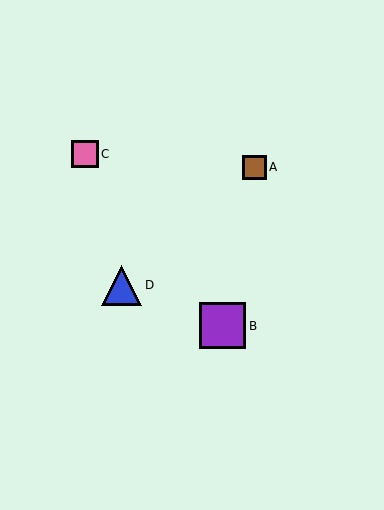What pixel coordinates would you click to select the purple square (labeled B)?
Click at (223, 326) to select the purple square B.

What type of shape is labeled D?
Shape D is a blue triangle.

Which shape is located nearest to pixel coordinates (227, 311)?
The purple square (labeled B) at (223, 326) is nearest to that location.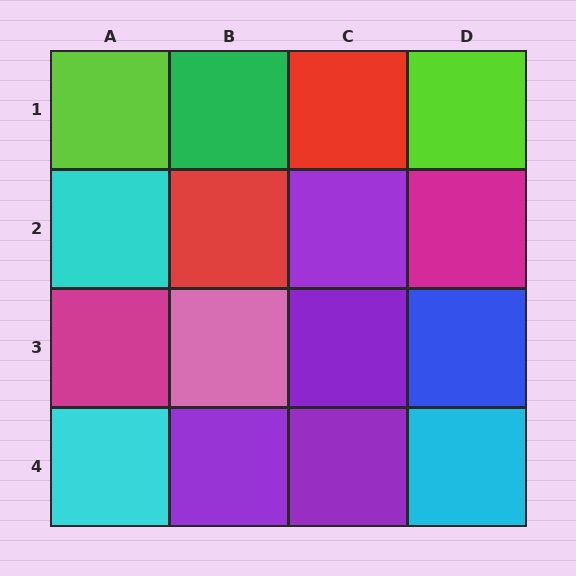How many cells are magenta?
2 cells are magenta.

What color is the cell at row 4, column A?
Cyan.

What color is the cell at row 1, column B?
Green.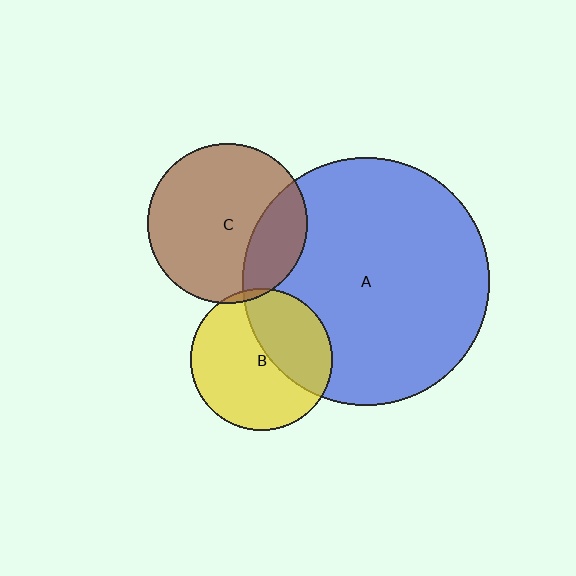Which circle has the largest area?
Circle A (blue).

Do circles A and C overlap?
Yes.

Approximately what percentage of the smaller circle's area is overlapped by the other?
Approximately 25%.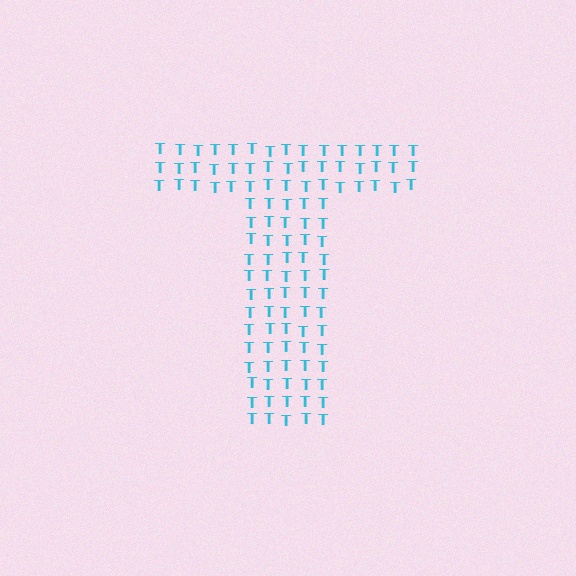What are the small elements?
The small elements are letter T's.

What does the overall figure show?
The overall figure shows the letter T.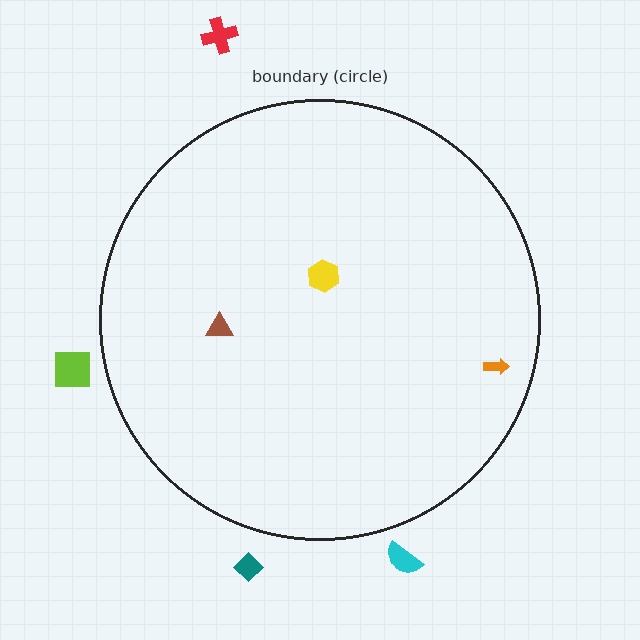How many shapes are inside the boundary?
3 inside, 4 outside.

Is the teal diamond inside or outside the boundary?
Outside.